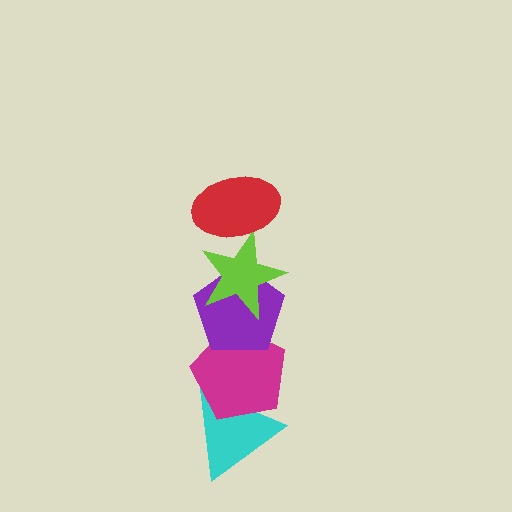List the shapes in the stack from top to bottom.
From top to bottom: the red ellipse, the lime star, the purple pentagon, the magenta pentagon, the cyan triangle.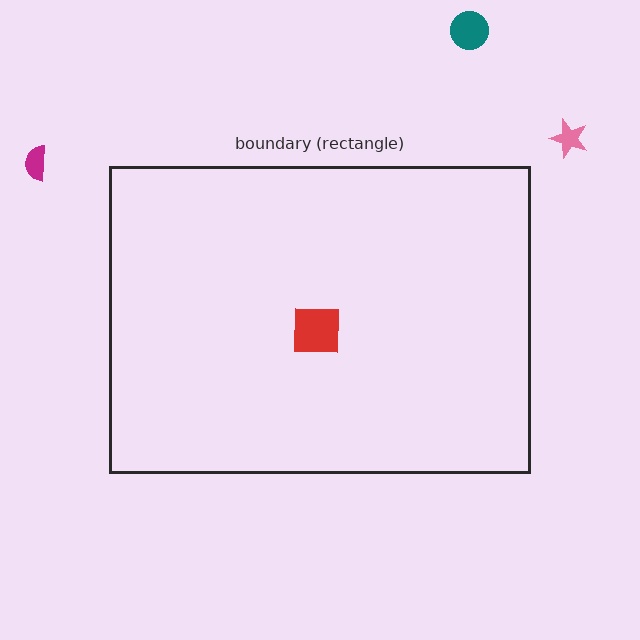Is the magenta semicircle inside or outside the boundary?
Outside.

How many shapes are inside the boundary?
1 inside, 3 outside.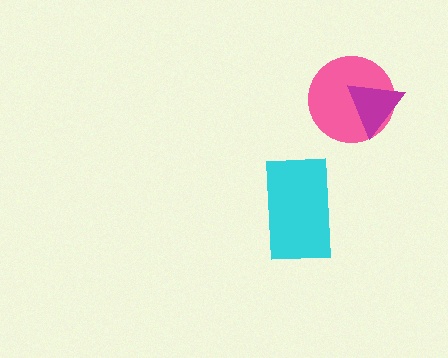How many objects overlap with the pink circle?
1 object overlaps with the pink circle.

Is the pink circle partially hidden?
Yes, it is partially covered by another shape.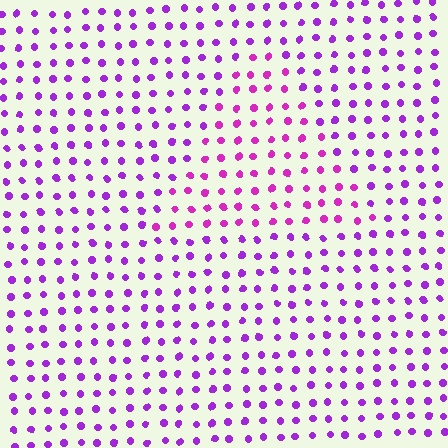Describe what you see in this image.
The image is filled with small purple elements in a uniform arrangement. A triangle-shaped region is visible where the elements are tinted to a slightly different hue, forming a subtle color boundary.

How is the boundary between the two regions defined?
The boundary is defined purely by a slight shift in hue (about 26 degrees). Spacing, size, and orientation are identical on both sides.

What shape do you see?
I see a triangle.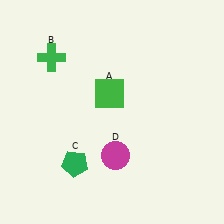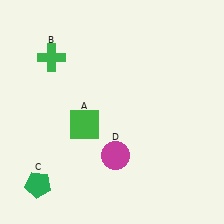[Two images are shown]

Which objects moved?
The objects that moved are: the green square (A), the green pentagon (C).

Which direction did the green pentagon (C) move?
The green pentagon (C) moved left.